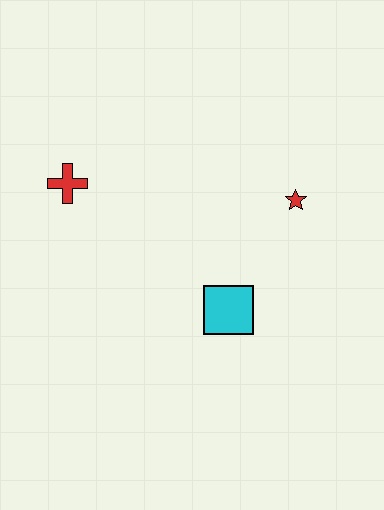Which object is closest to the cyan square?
The red star is closest to the cyan square.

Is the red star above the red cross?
No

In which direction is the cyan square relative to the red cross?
The cyan square is to the right of the red cross.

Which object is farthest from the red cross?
The red star is farthest from the red cross.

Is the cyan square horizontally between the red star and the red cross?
Yes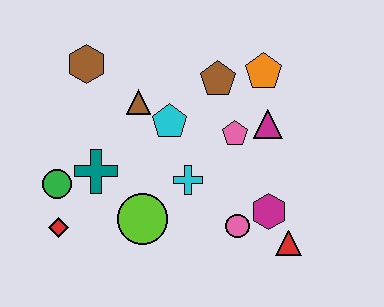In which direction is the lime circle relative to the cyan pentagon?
The lime circle is below the cyan pentagon.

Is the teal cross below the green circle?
No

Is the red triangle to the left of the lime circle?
No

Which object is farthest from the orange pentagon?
The red diamond is farthest from the orange pentagon.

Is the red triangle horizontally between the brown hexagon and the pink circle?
No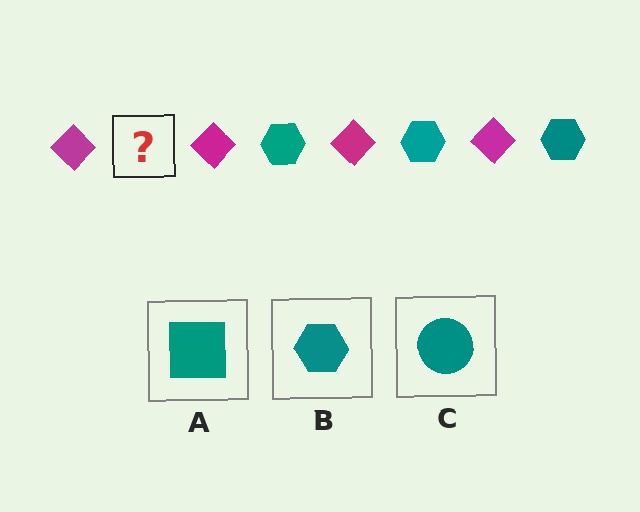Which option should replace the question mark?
Option B.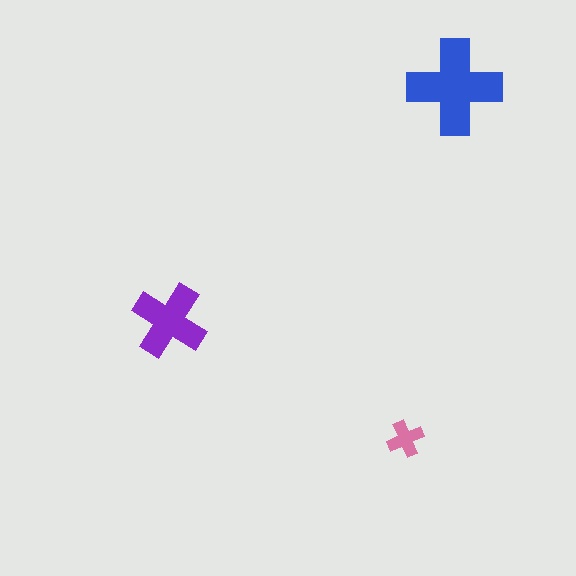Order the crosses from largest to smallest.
the blue one, the purple one, the pink one.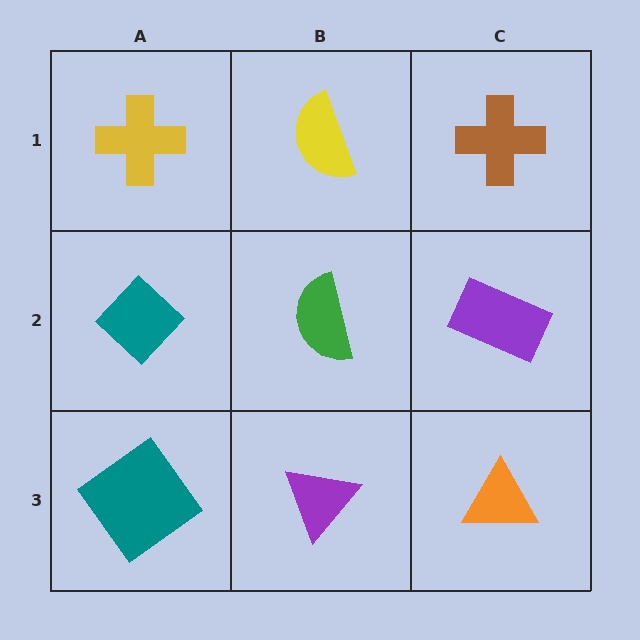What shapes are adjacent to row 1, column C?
A purple rectangle (row 2, column C), a yellow semicircle (row 1, column B).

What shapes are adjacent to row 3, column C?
A purple rectangle (row 2, column C), a purple triangle (row 3, column B).